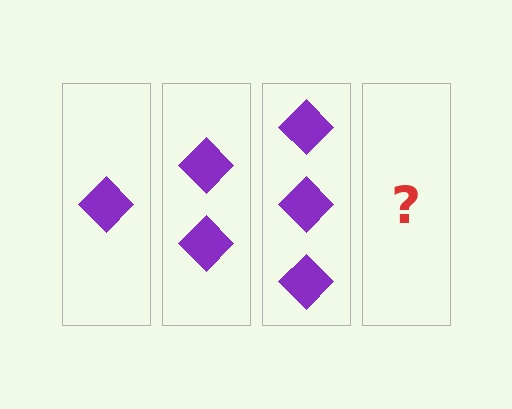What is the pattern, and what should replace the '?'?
The pattern is that each step adds one more diamond. The '?' should be 4 diamonds.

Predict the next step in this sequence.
The next step is 4 diamonds.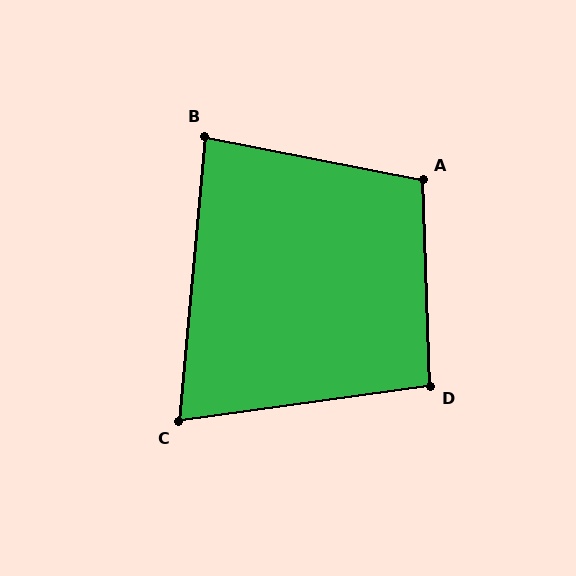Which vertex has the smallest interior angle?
C, at approximately 77 degrees.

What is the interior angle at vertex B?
Approximately 84 degrees (acute).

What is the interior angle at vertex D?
Approximately 96 degrees (obtuse).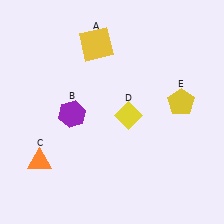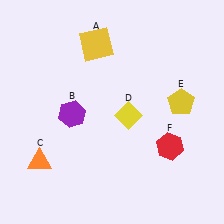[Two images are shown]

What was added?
A red hexagon (F) was added in Image 2.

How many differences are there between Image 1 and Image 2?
There is 1 difference between the two images.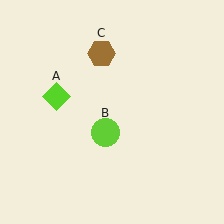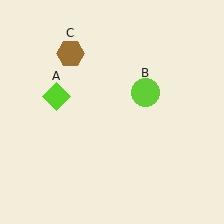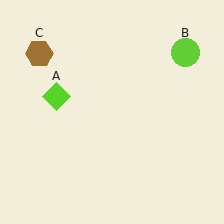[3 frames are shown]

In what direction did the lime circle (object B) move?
The lime circle (object B) moved up and to the right.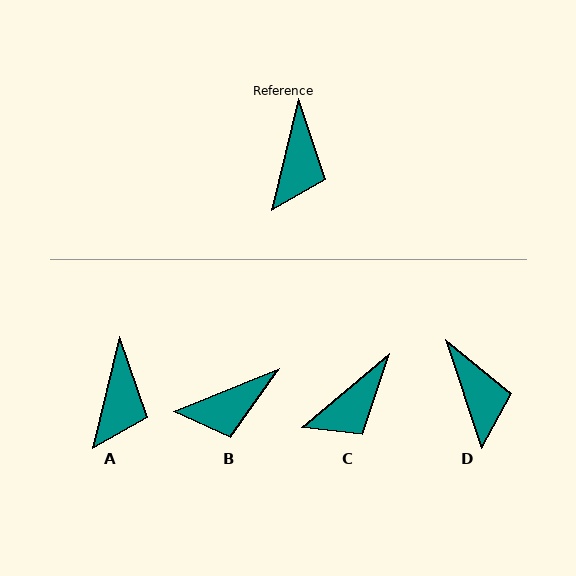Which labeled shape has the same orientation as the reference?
A.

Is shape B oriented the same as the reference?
No, it is off by about 54 degrees.